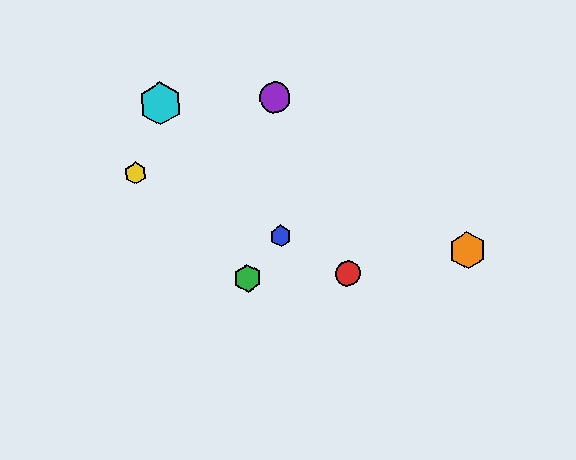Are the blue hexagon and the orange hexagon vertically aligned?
No, the blue hexagon is at x≈281 and the orange hexagon is at x≈467.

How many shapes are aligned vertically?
2 shapes (the blue hexagon, the purple circle) are aligned vertically.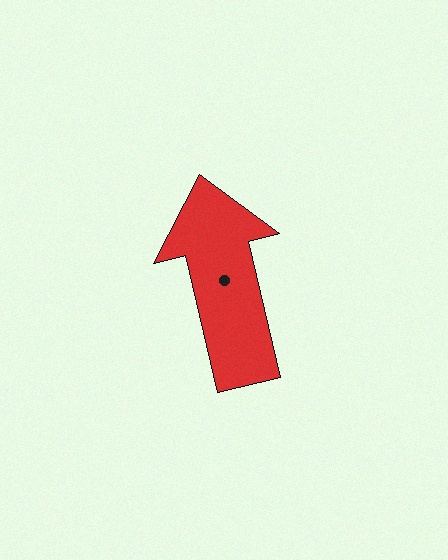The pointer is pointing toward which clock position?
Roughly 12 o'clock.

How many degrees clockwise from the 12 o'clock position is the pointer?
Approximately 347 degrees.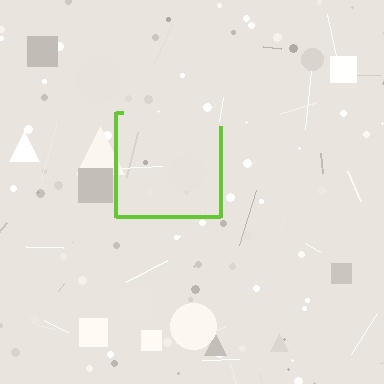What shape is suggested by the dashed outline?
The dashed outline suggests a square.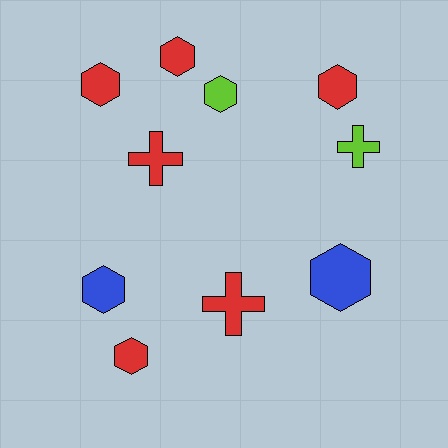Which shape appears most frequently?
Hexagon, with 7 objects.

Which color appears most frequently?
Red, with 6 objects.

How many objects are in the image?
There are 10 objects.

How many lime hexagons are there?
There is 1 lime hexagon.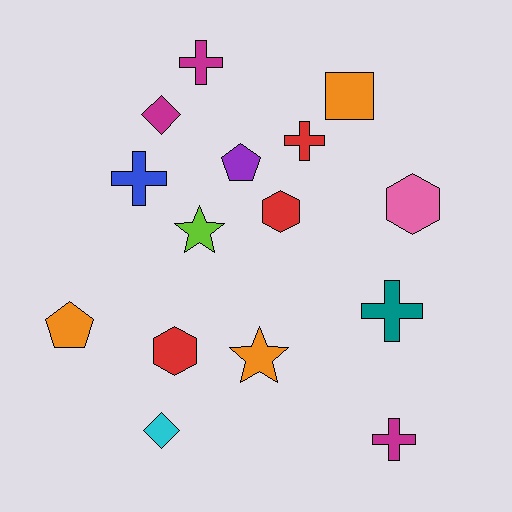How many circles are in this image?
There are no circles.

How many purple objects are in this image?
There is 1 purple object.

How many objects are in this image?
There are 15 objects.